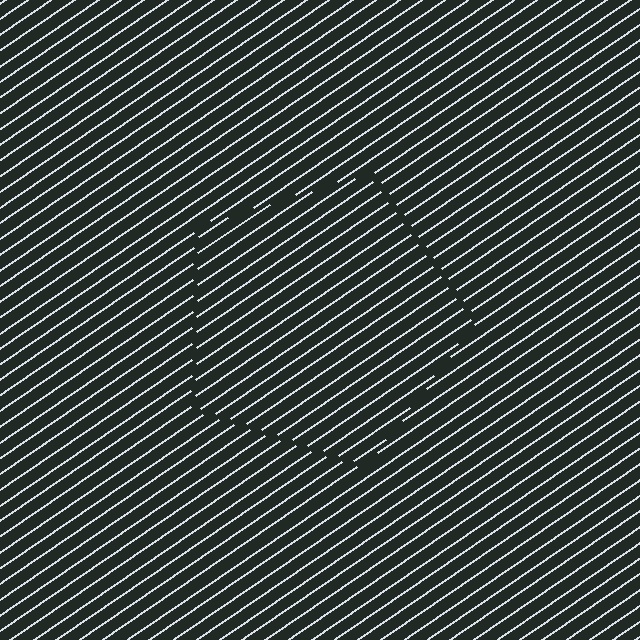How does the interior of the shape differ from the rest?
The interior of the shape contains the same grating, shifted by half a period — the contour is defined by the phase discontinuity where line-ends from the inner and outer gratings abut.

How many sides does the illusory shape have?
5 sides — the line-ends trace a pentagon.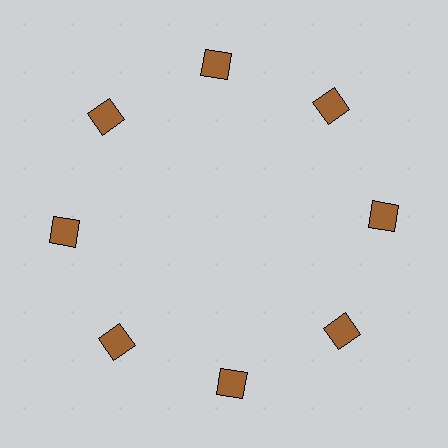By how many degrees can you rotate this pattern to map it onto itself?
The pattern maps onto itself every 45 degrees of rotation.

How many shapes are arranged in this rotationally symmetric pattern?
There are 8 shapes, arranged in 8 groups of 1.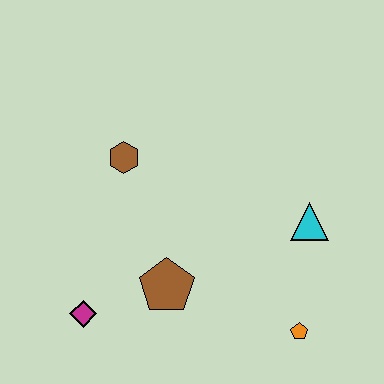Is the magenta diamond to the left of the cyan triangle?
Yes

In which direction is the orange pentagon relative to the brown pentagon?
The orange pentagon is to the right of the brown pentagon.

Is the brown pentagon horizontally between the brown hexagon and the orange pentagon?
Yes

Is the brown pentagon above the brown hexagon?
No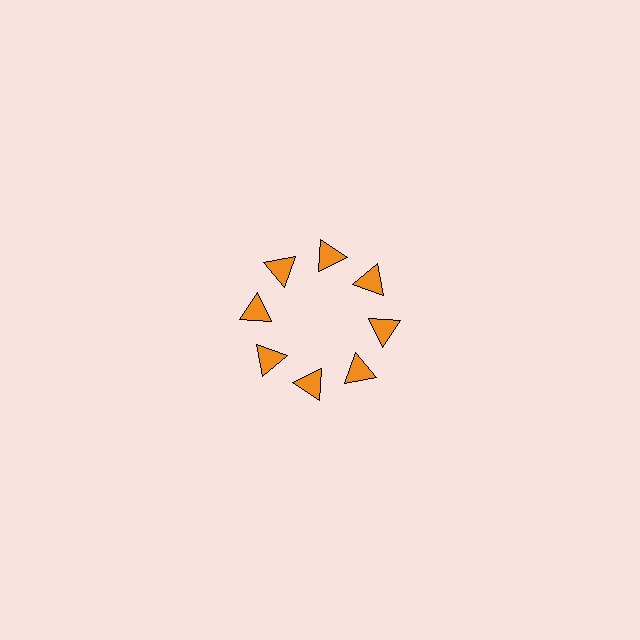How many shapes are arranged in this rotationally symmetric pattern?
There are 8 shapes, arranged in 8 groups of 1.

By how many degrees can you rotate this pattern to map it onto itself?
The pattern maps onto itself every 45 degrees of rotation.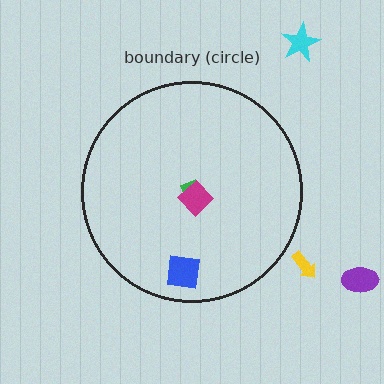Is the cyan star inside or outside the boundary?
Outside.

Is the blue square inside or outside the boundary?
Inside.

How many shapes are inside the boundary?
3 inside, 3 outside.